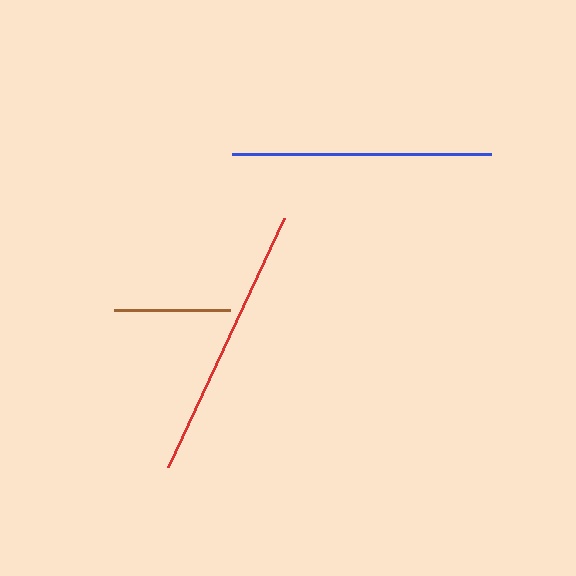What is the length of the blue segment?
The blue segment is approximately 259 pixels long.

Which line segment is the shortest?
The brown line is the shortest at approximately 116 pixels.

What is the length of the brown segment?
The brown segment is approximately 116 pixels long.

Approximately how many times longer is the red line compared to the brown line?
The red line is approximately 2.4 times the length of the brown line.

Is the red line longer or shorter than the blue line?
The red line is longer than the blue line.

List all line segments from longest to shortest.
From longest to shortest: red, blue, brown.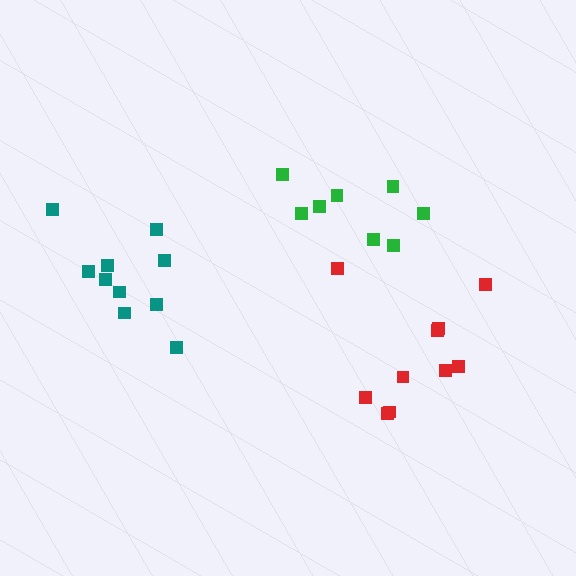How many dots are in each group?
Group 1: 10 dots, Group 2: 8 dots, Group 3: 10 dots (28 total).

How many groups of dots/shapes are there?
There are 3 groups.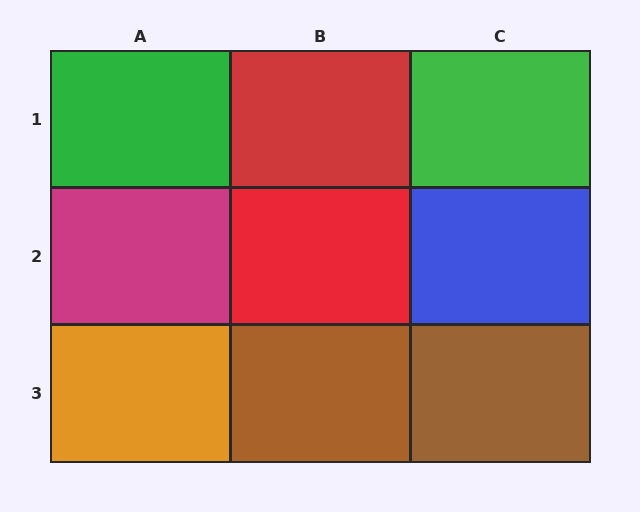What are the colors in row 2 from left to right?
Magenta, red, blue.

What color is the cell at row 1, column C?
Green.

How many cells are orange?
1 cell is orange.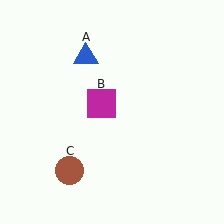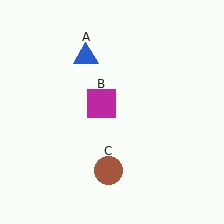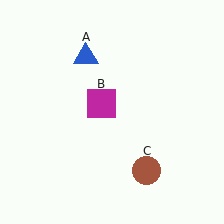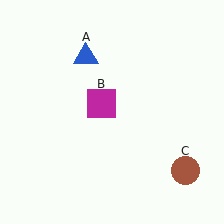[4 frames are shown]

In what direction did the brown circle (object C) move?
The brown circle (object C) moved right.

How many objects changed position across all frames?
1 object changed position: brown circle (object C).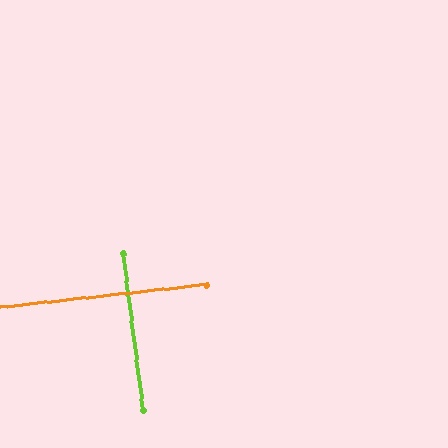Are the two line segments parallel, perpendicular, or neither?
Perpendicular — they meet at approximately 89°.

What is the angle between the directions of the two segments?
Approximately 89 degrees.